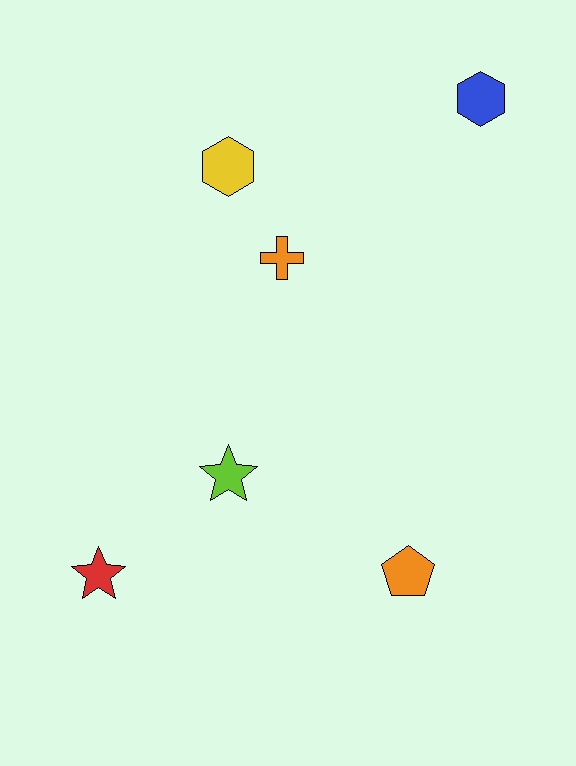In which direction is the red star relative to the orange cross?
The red star is below the orange cross.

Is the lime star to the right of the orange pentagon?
No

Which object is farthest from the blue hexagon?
The red star is farthest from the blue hexagon.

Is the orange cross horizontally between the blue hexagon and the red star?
Yes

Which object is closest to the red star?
The lime star is closest to the red star.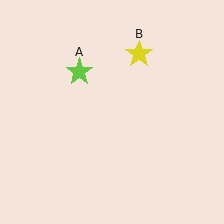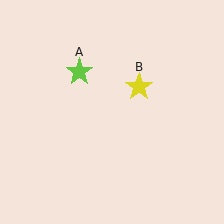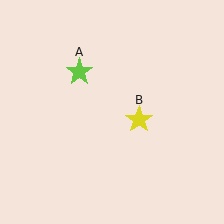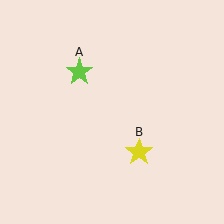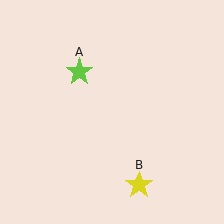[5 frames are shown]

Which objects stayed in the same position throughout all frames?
Lime star (object A) remained stationary.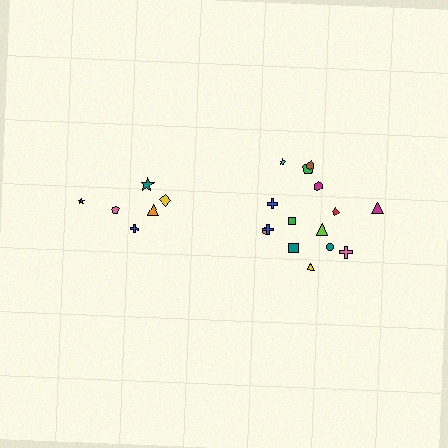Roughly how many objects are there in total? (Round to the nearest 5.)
Roughly 20 objects in total.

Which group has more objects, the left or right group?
The right group.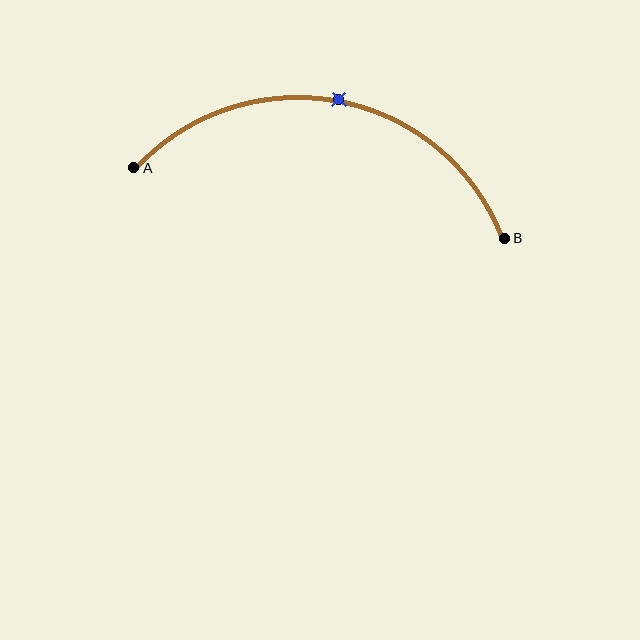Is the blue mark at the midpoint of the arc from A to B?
Yes. The blue mark lies on the arc at equal arc-length from both A and B — it is the arc midpoint.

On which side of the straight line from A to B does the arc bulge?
The arc bulges above the straight line connecting A and B.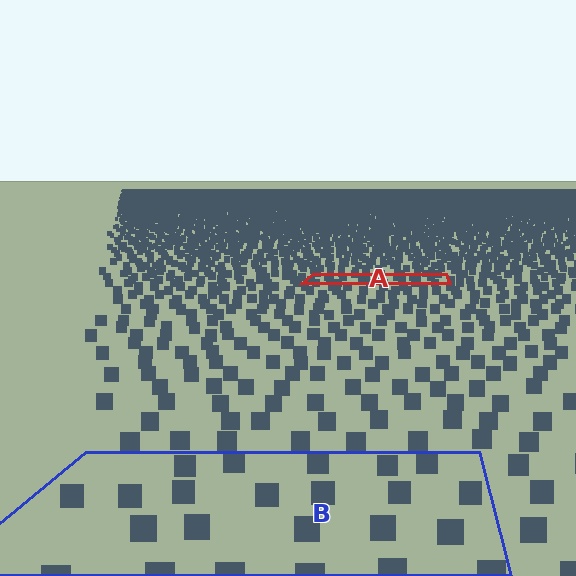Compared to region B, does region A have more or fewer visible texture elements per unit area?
Region A has more texture elements per unit area — they are packed more densely because it is farther away.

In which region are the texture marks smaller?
The texture marks are smaller in region A, because it is farther away.